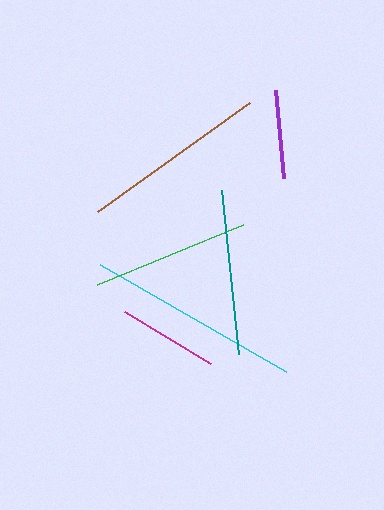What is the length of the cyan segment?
The cyan segment is approximately 215 pixels long.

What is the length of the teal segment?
The teal segment is approximately 164 pixels long.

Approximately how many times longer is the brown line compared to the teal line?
The brown line is approximately 1.1 times the length of the teal line.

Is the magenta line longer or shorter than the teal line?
The teal line is longer than the magenta line.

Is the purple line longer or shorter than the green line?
The green line is longer than the purple line.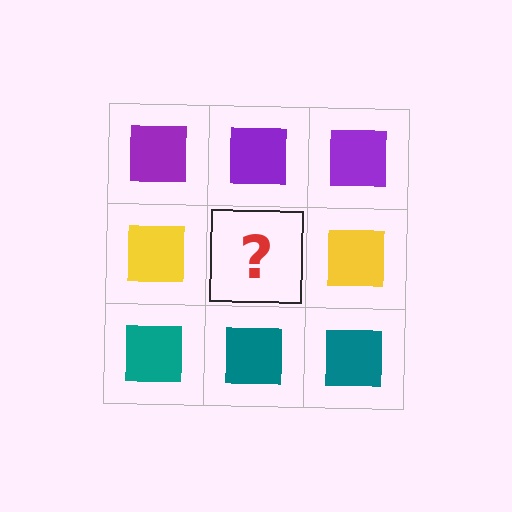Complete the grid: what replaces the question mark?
The question mark should be replaced with a yellow square.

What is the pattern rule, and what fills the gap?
The rule is that each row has a consistent color. The gap should be filled with a yellow square.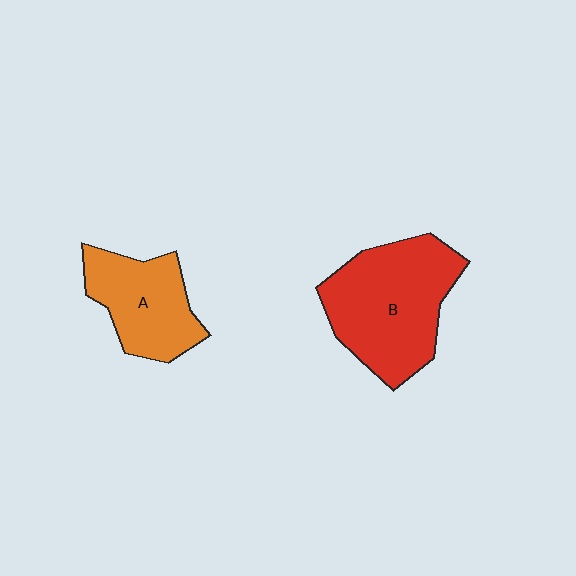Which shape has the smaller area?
Shape A (orange).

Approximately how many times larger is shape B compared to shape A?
Approximately 1.5 times.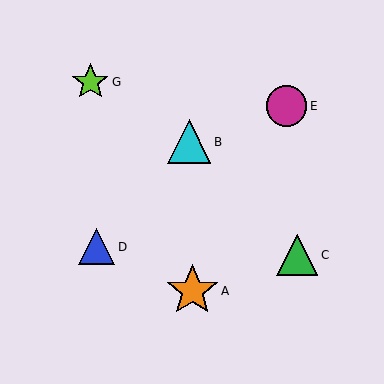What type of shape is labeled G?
Shape G is a lime star.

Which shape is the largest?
The orange star (labeled A) is the largest.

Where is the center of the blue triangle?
The center of the blue triangle is at (97, 247).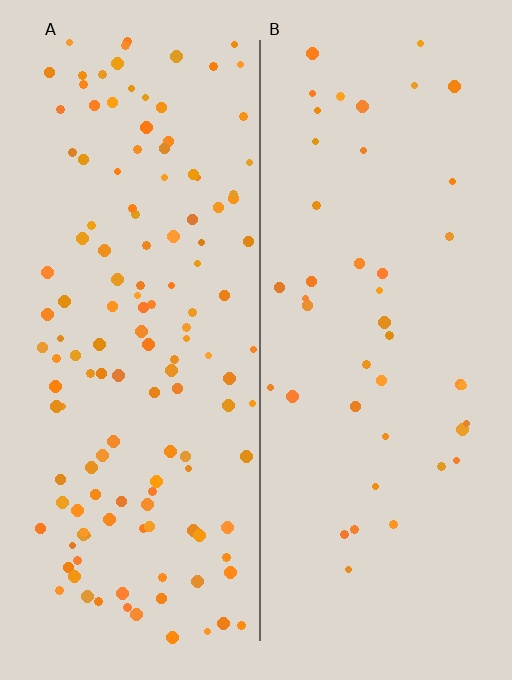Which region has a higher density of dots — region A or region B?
A (the left).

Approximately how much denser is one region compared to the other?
Approximately 3.1× — region A over region B.